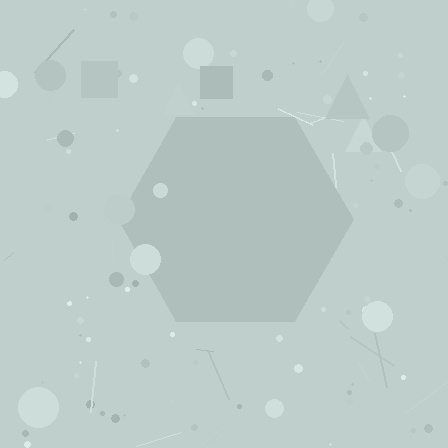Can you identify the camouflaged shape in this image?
The camouflaged shape is a hexagon.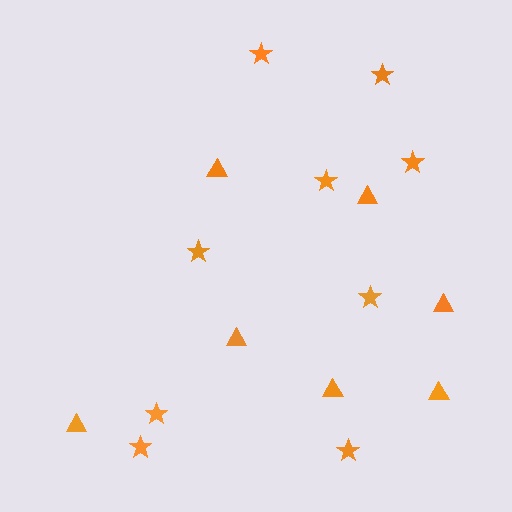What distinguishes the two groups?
There are 2 groups: one group of stars (9) and one group of triangles (7).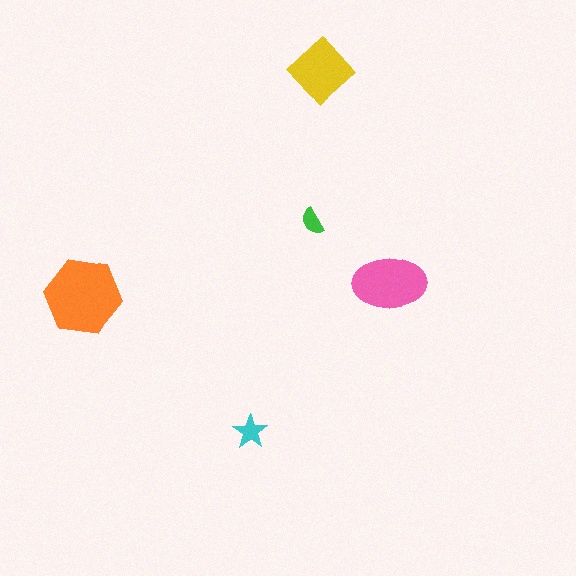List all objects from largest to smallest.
The orange hexagon, the pink ellipse, the yellow diamond, the cyan star, the green semicircle.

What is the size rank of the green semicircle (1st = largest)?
5th.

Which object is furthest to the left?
The orange hexagon is leftmost.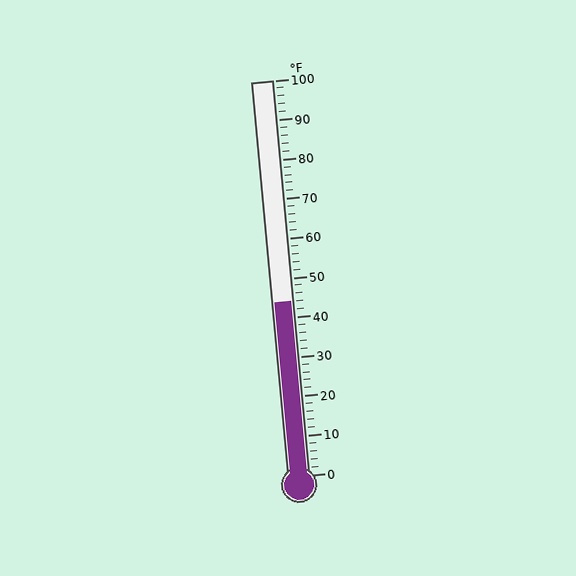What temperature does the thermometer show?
The thermometer shows approximately 44°F.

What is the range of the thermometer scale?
The thermometer scale ranges from 0°F to 100°F.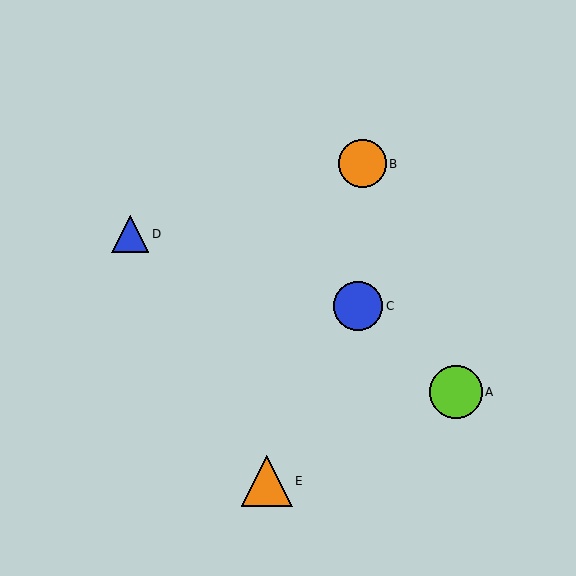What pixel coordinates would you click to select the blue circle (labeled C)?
Click at (358, 306) to select the blue circle C.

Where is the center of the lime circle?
The center of the lime circle is at (456, 392).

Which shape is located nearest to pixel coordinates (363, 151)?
The orange circle (labeled B) at (363, 164) is nearest to that location.